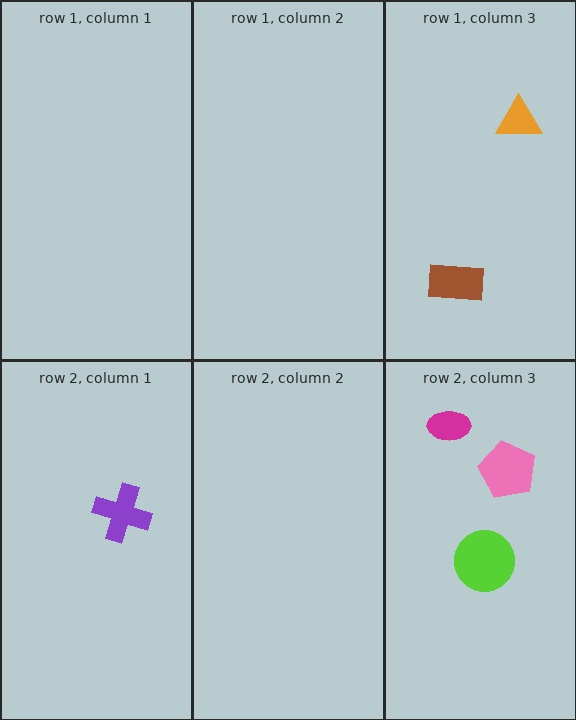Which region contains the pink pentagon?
The row 2, column 3 region.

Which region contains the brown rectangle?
The row 1, column 3 region.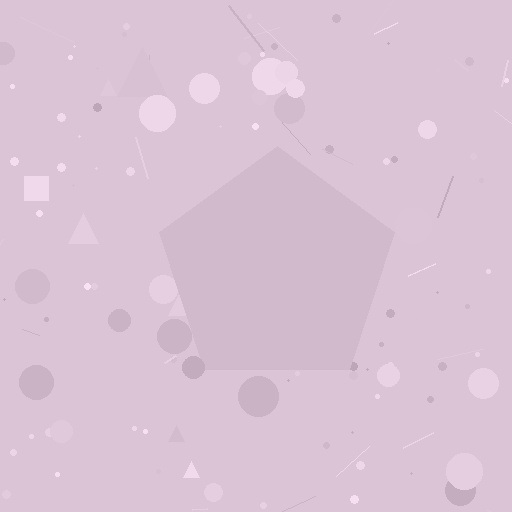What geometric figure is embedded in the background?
A pentagon is embedded in the background.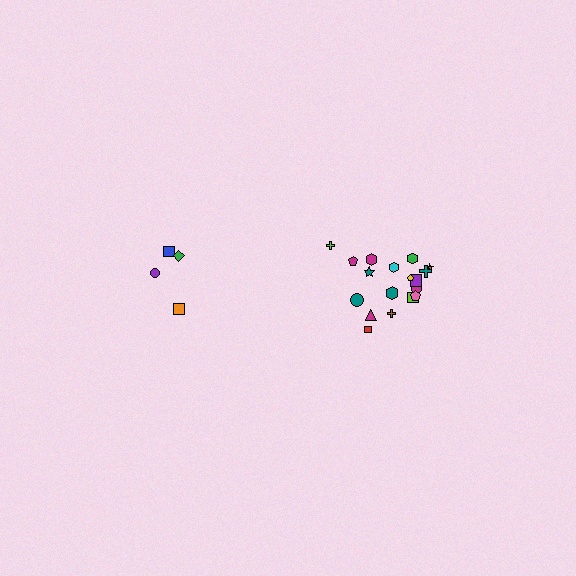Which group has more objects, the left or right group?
The right group.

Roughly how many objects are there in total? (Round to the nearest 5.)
Roughly 20 objects in total.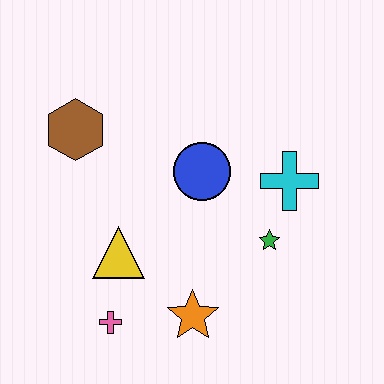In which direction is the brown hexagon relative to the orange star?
The brown hexagon is above the orange star.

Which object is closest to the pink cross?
The yellow triangle is closest to the pink cross.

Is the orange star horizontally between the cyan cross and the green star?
No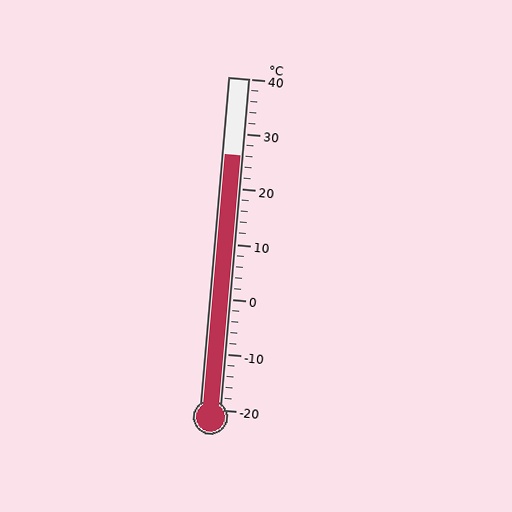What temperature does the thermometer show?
The thermometer shows approximately 26°C.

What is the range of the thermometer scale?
The thermometer scale ranges from -20°C to 40°C.